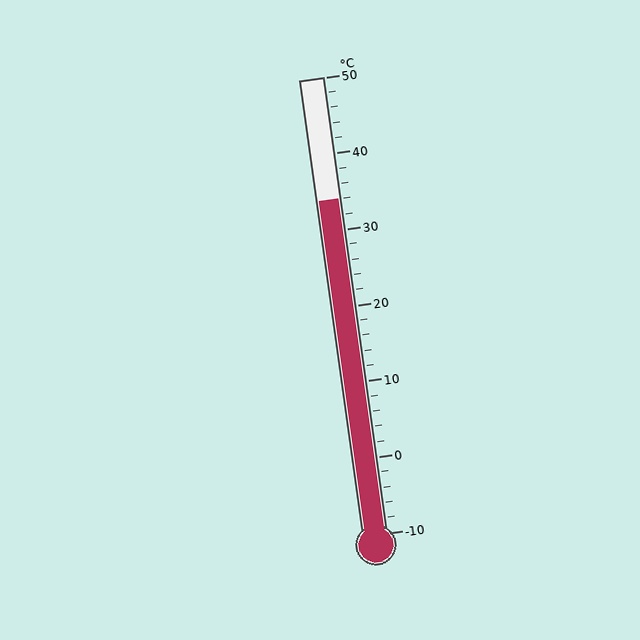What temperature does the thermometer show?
The thermometer shows approximately 34°C.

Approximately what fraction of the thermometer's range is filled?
The thermometer is filled to approximately 75% of its range.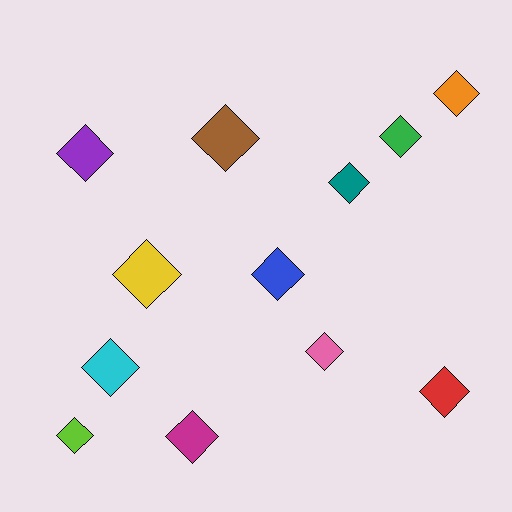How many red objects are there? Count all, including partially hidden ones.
There is 1 red object.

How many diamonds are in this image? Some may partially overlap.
There are 12 diamonds.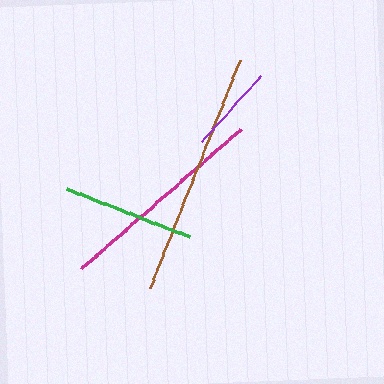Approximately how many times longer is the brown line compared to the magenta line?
The brown line is approximately 1.2 times the length of the magenta line.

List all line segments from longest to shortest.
From longest to shortest: brown, magenta, green, purple.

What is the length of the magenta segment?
The magenta segment is approximately 212 pixels long.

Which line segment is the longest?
The brown line is the longest at approximately 245 pixels.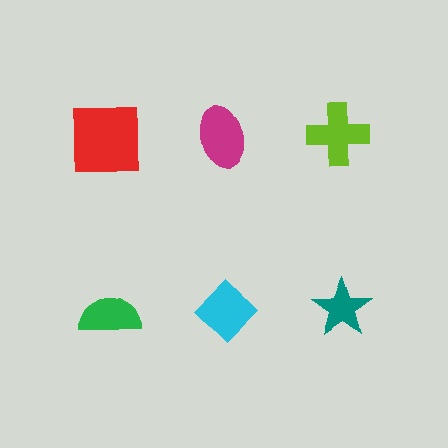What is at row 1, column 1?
A red square.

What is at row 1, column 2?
A magenta ellipse.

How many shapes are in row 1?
3 shapes.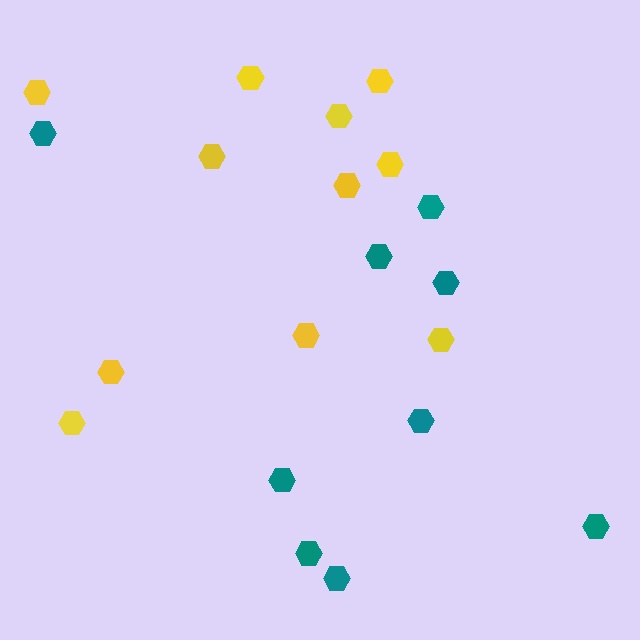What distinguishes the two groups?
There are 2 groups: one group of yellow hexagons (11) and one group of teal hexagons (9).